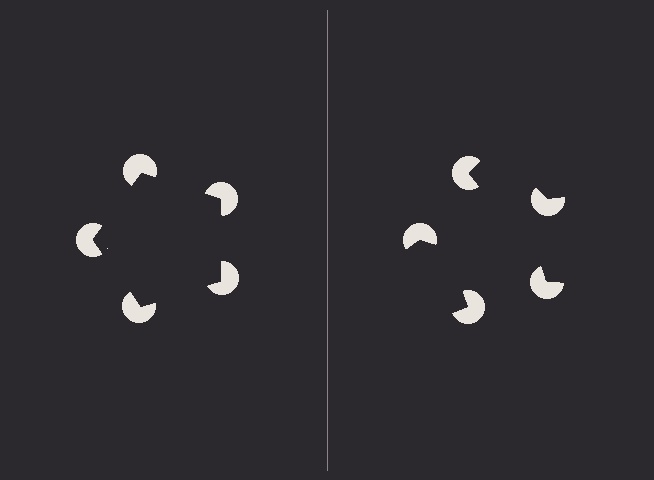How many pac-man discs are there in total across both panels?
10 — 5 on each side.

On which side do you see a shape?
An illusory pentagon appears on the left side. On the right side the wedge cuts are rotated, so no coherent shape forms.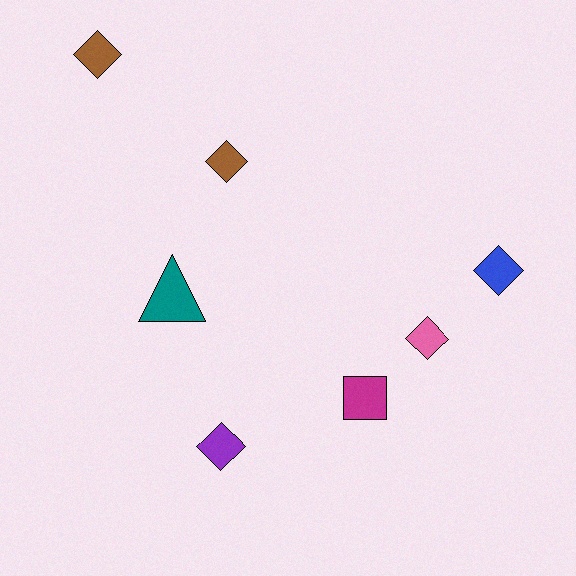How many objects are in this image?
There are 7 objects.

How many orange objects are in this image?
There are no orange objects.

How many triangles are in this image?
There is 1 triangle.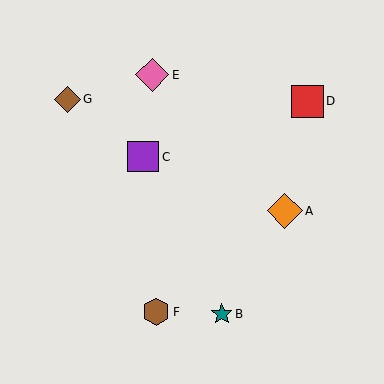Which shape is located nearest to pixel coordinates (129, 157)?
The purple square (labeled C) at (143, 157) is nearest to that location.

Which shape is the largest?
The orange diamond (labeled A) is the largest.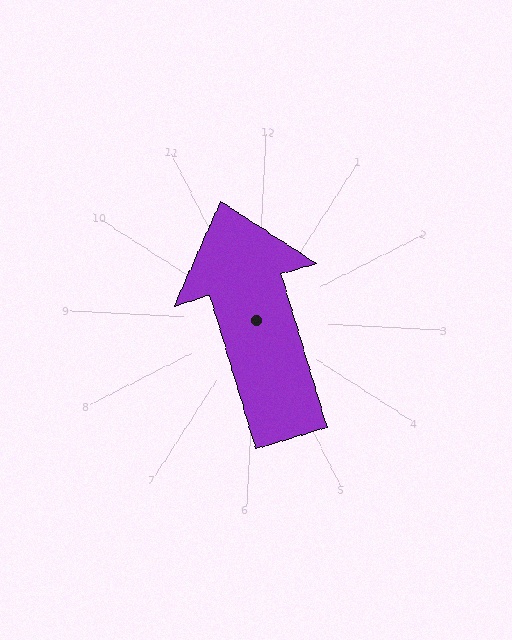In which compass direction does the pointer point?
North.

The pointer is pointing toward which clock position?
Roughly 11 o'clock.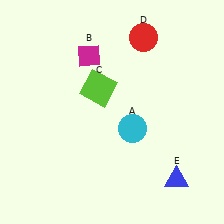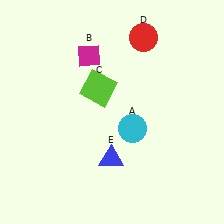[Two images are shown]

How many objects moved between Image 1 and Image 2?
1 object moved between the two images.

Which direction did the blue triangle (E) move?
The blue triangle (E) moved left.